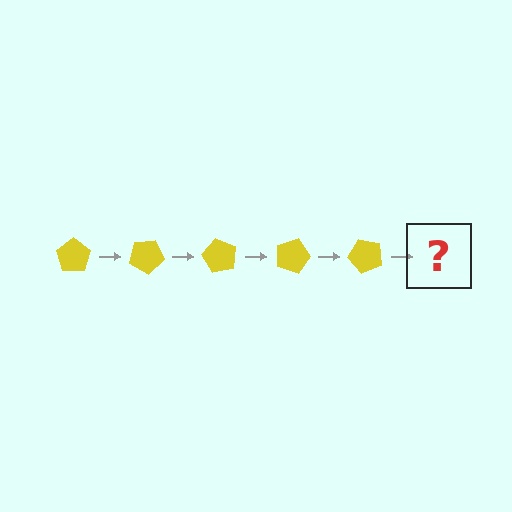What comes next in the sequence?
The next element should be a yellow pentagon rotated 150 degrees.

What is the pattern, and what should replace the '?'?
The pattern is that the pentagon rotates 30 degrees each step. The '?' should be a yellow pentagon rotated 150 degrees.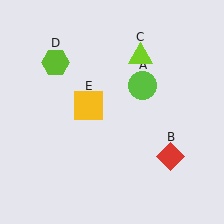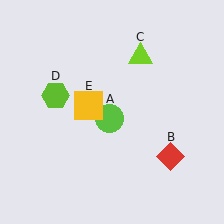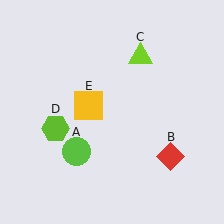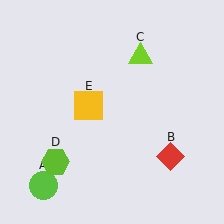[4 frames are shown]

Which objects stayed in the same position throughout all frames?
Red diamond (object B) and lime triangle (object C) and yellow square (object E) remained stationary.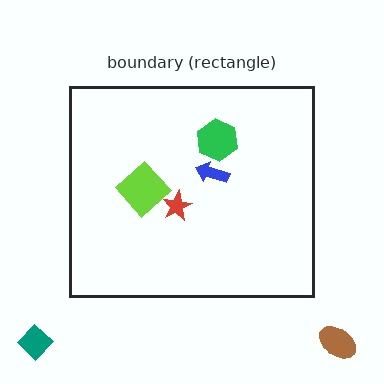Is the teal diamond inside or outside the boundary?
Outside.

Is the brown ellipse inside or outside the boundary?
Outside.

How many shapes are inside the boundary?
4 inside, 2 outside.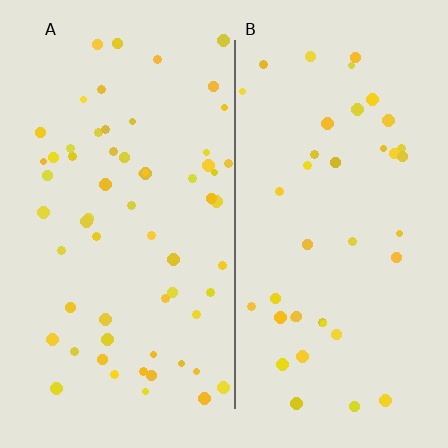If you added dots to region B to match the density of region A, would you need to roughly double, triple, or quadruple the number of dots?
Approximately double.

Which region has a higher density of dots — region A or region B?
A (the left).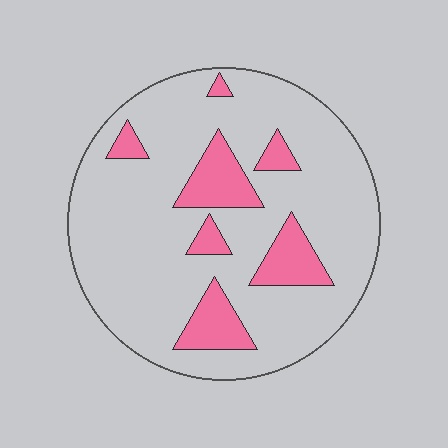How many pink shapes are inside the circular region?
7.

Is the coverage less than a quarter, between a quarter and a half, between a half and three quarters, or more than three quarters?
Less than a quarter.